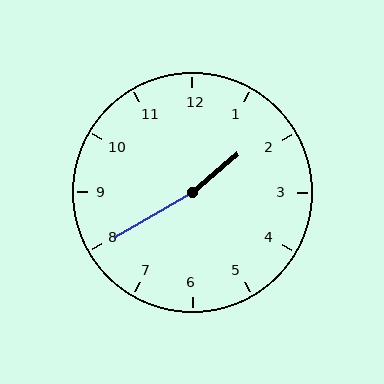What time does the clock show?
1:40.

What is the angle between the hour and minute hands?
Approximately 170 degrees.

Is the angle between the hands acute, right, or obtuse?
It is obtuse.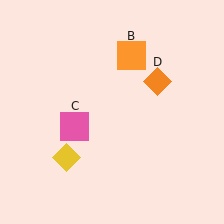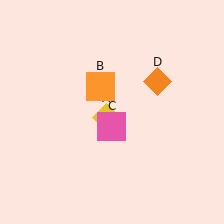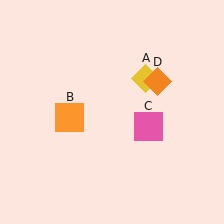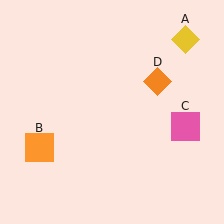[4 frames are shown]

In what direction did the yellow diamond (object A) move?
The yellow diamond (object A) moved up and to the right.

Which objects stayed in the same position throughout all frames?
Orange diamond (object D) remained stationary.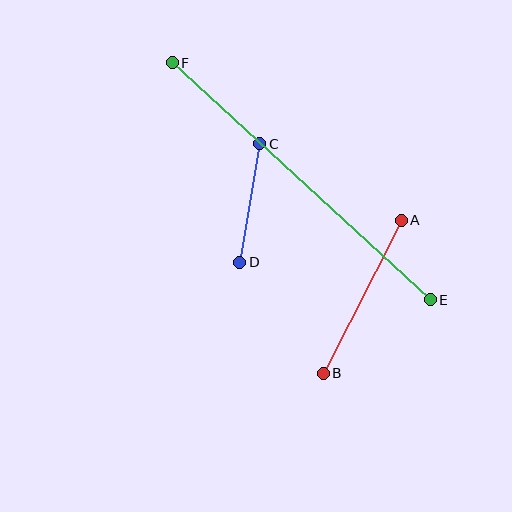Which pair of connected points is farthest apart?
Points E and F are farthest apart.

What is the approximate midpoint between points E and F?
The midpoint is at approximately (301, 181) pixels.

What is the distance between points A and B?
The distance is approximately 172 pixels.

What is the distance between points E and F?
The distance is approximately 350 pixels.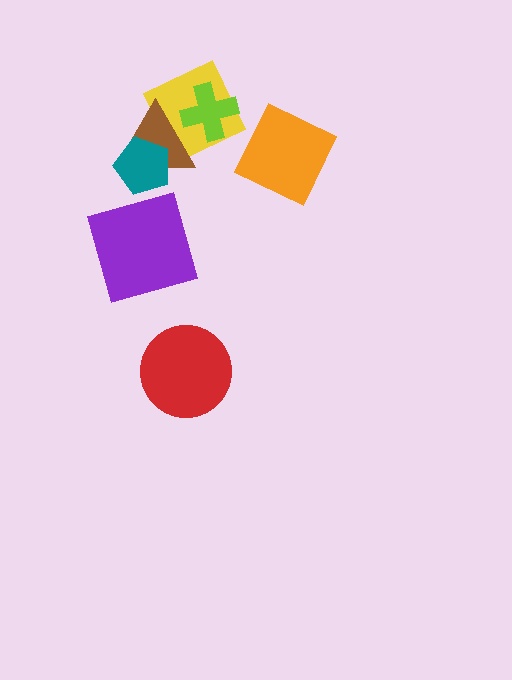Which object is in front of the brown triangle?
The teal pentagon is in front of the brown triangle.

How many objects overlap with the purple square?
0 objects overlap with the purple square.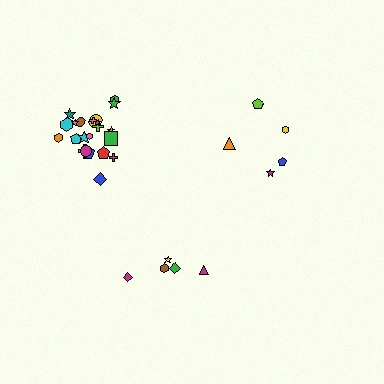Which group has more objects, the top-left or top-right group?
The top-left group.